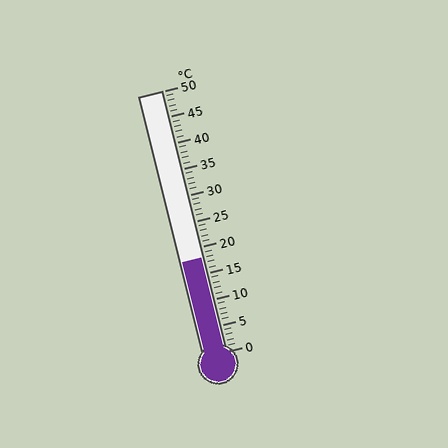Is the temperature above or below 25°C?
The temperature is below 25°C.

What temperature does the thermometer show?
The thermometer shows approximately 18°C.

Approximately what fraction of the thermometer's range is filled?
The thermometer is filled to approximately 35% of its range.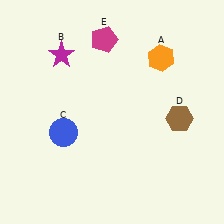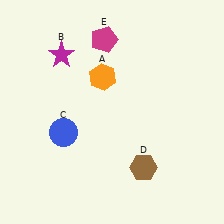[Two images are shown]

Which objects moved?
The objects that moved are: the orange hexagon (A), the brown hexagon (D).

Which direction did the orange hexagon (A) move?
The orange hexagon (A) moved left.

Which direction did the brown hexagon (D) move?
The brown hexagon (D) moved down.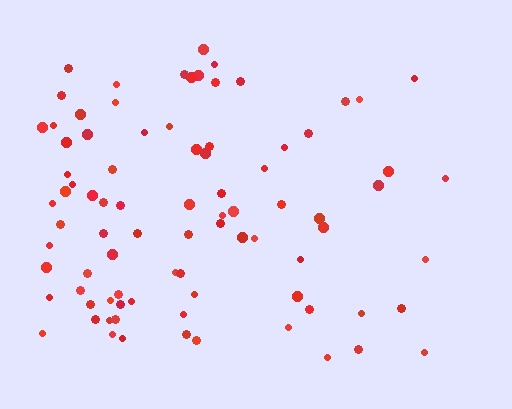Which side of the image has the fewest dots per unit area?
The right.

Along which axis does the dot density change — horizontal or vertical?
Horizontal.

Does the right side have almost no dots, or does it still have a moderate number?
Still a moderate number, just noticeably fewer than the left.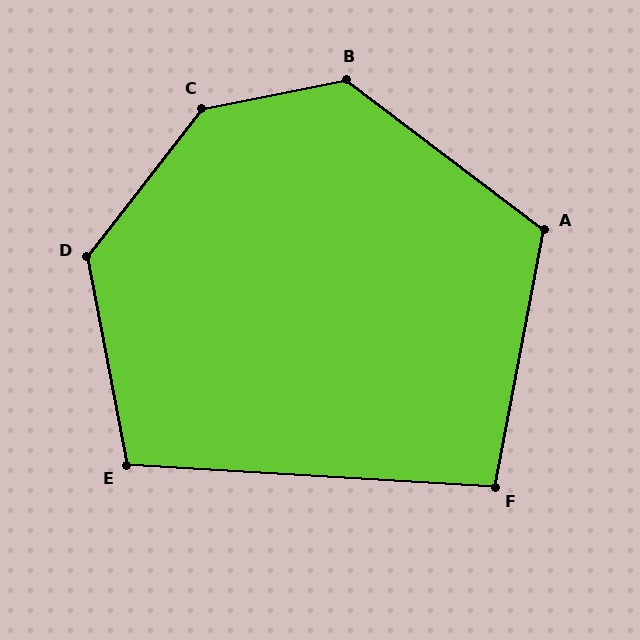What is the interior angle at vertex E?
Approximately 104 degrees (obtuse).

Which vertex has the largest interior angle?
C, at approximately 139 degrees.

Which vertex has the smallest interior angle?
F, at approximately 97 degrees.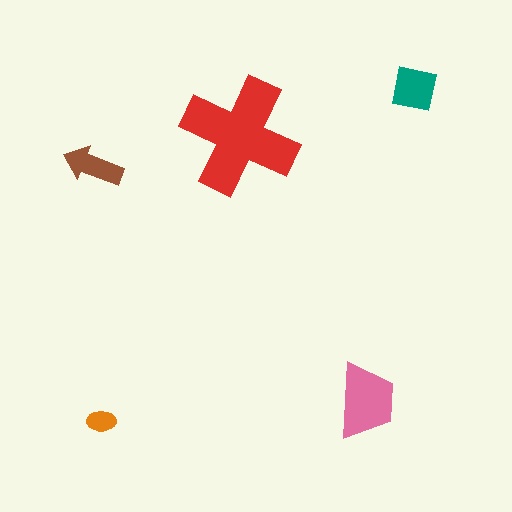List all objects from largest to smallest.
The red cross, the pink trapezoid, the teal square, the brown arrow, the orange ellipse.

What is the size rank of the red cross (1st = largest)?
1st.